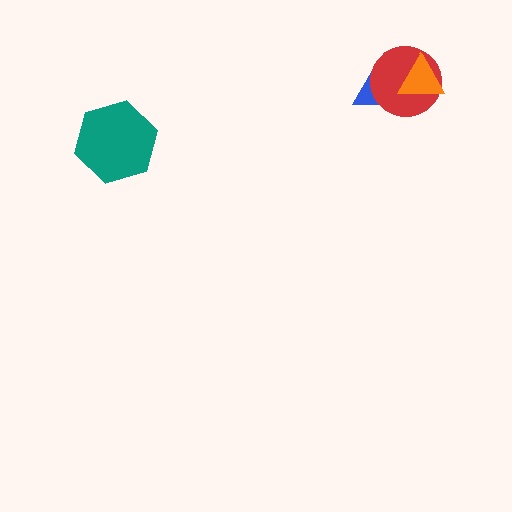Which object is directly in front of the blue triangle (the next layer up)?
The red circle is directly in front of the blue triangle.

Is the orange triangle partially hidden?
No, no other shape covers it.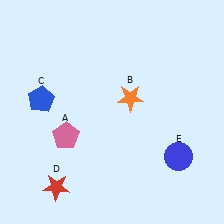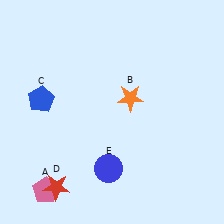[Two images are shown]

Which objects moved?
The objects that moved are: the pink pentagon (A), the blue circle (E).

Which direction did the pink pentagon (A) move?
The pink pentagon (A) moved down.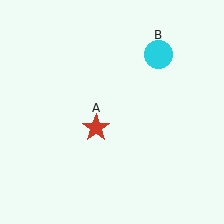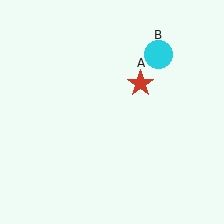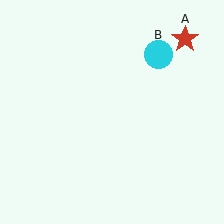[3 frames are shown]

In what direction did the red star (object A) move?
The red star (object A) moved up and to the right.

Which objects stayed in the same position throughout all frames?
Cyan circle (object B) remained stationary.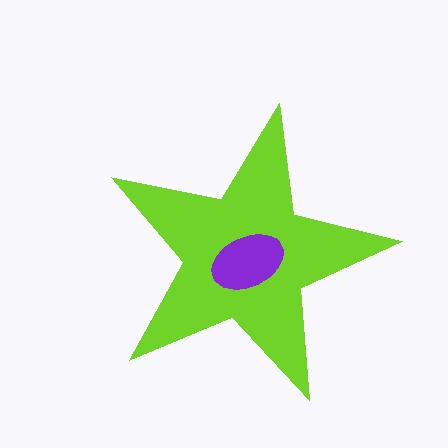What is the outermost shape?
The lime star.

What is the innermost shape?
The purple ellipse.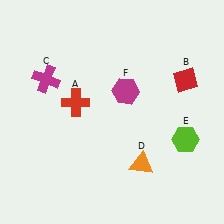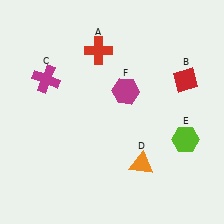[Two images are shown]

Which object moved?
The red cross (A) moved up.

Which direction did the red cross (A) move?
The red cross (A) moved up.